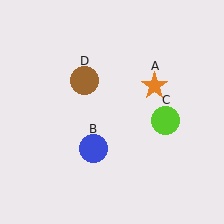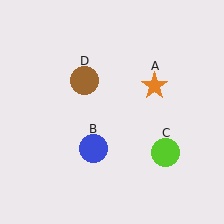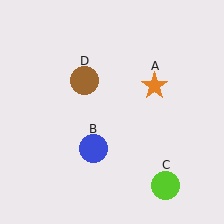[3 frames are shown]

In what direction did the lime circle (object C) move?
The lime circle (object C) moved down.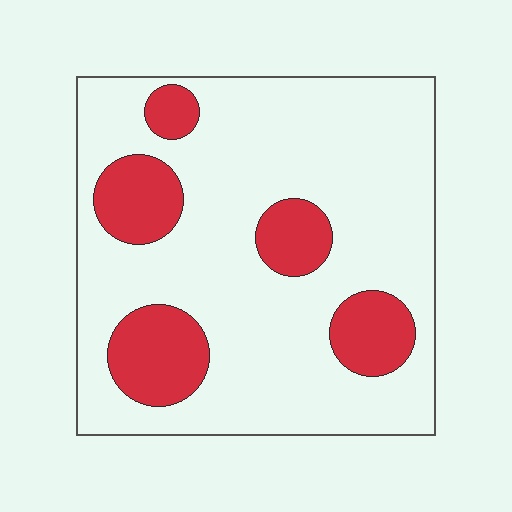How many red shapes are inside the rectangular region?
5.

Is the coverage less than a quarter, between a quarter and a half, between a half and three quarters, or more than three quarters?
Less than a quarter.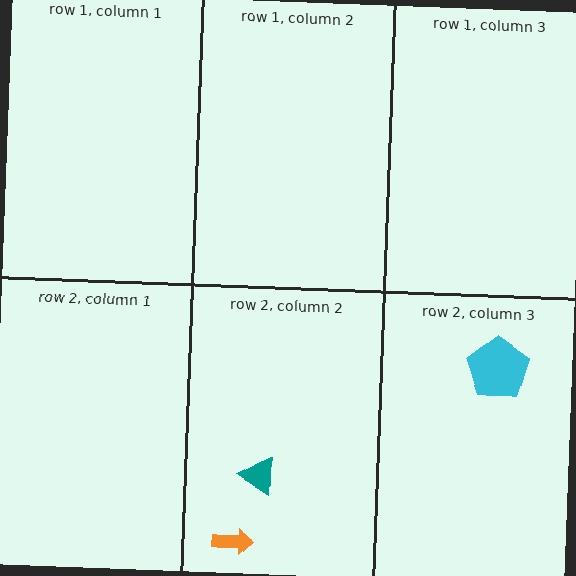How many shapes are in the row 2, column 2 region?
2.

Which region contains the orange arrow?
The row 2, column 2 region.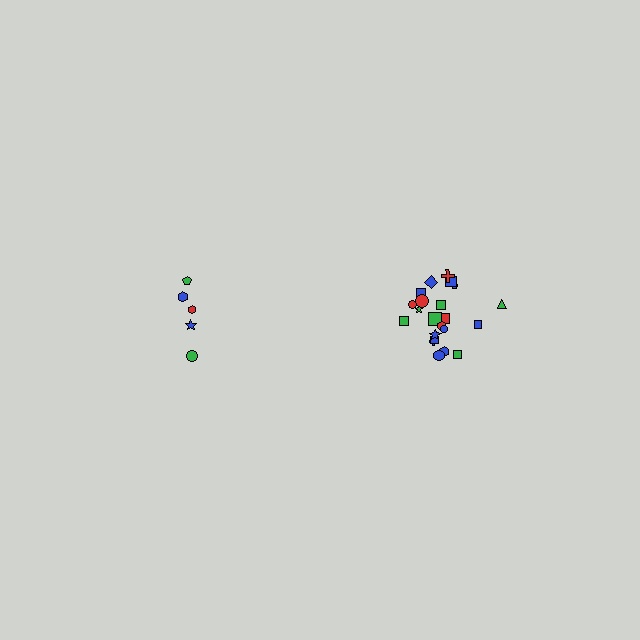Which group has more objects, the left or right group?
The right group.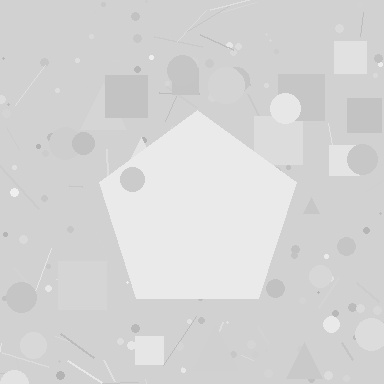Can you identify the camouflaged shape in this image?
The camouflaged shape is a pentagon.